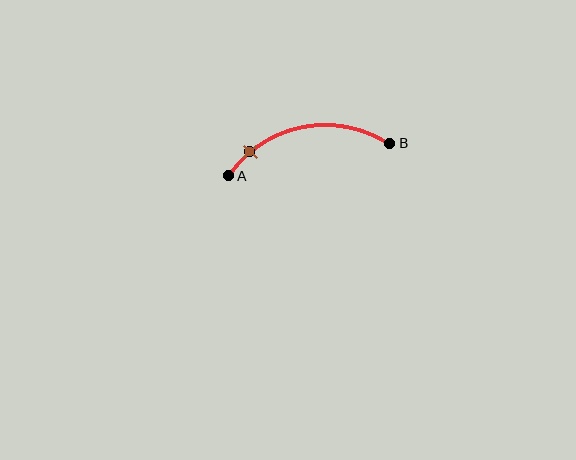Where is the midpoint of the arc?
The arc midpoint is the point on the curve farthest from the straight line joining A and B. It sits above that line.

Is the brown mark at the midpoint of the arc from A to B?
No. The brown mark lies on the arc but is closer to endpoint A. The arc midpoint would be at the point on the curve equidistant along the arc from both A and B.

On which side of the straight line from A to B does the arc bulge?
The arc bulges above the straight line connecting A and B.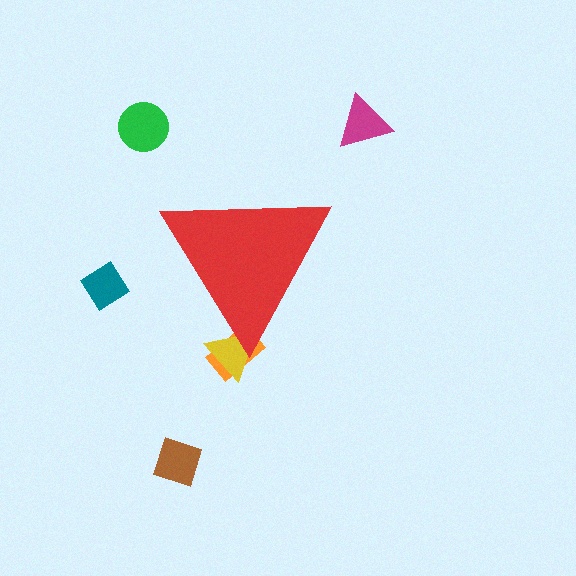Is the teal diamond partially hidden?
No, the teal diamond is fully visible.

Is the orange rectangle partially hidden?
Yes, the orange rectangle is partially hidden behind the red triangle.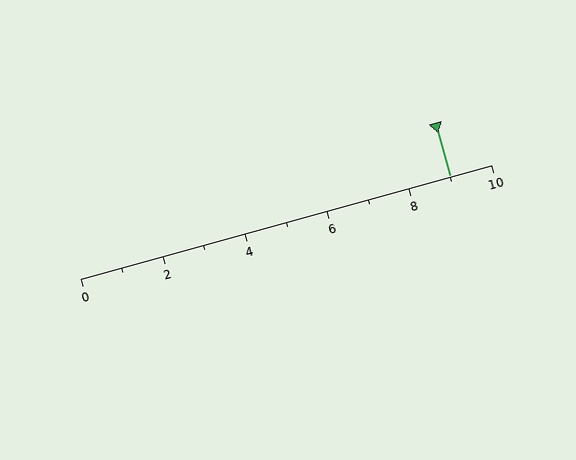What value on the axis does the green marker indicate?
The marker indicates approximately 9.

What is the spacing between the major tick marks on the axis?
The major ticks are spaced 2 apart.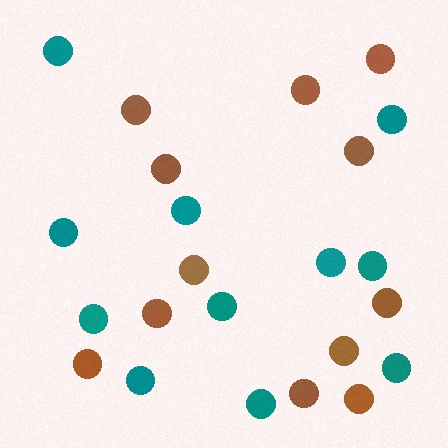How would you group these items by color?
There are 2 groups: one group of brown circles (12) and one group of teal circles (11).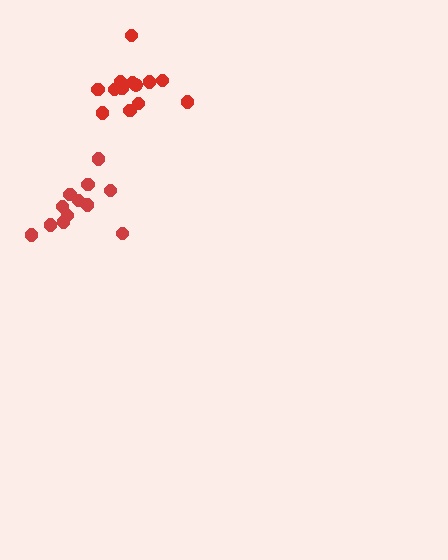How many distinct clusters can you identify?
There are 2 distinct clusters.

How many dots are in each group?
Group 1: 13 dots, Group 2: 12 dots (25 total).